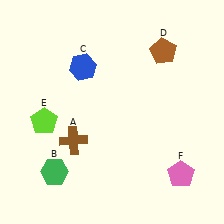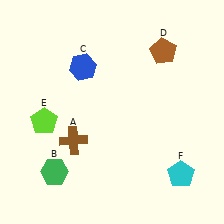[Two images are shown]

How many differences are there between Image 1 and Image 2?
There is 1 difference between the two images.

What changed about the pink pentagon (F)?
In Image 1, F is pink. In Image 2, it changed to cyan.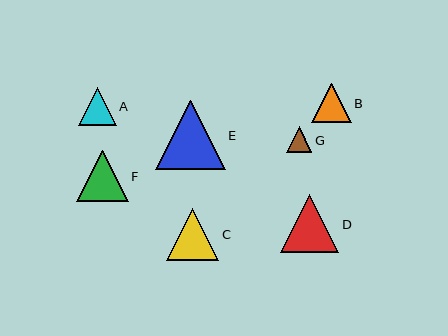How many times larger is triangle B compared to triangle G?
Triangle B is approximately 1.5 times the size of triangle G.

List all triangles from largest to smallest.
From largest to smallest: E, D, C, F, B, A, G.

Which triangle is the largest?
Triangle E is the largest with a size of approximately 70 pixels.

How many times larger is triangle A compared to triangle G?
Triangle A is approximately 1.5 times the size of triangle G.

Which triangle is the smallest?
Triangle G is the smallest with a size of approximately 26 pixels.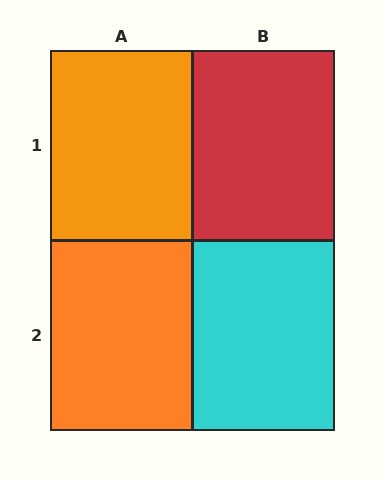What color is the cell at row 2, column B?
Cyan.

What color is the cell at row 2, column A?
Orange.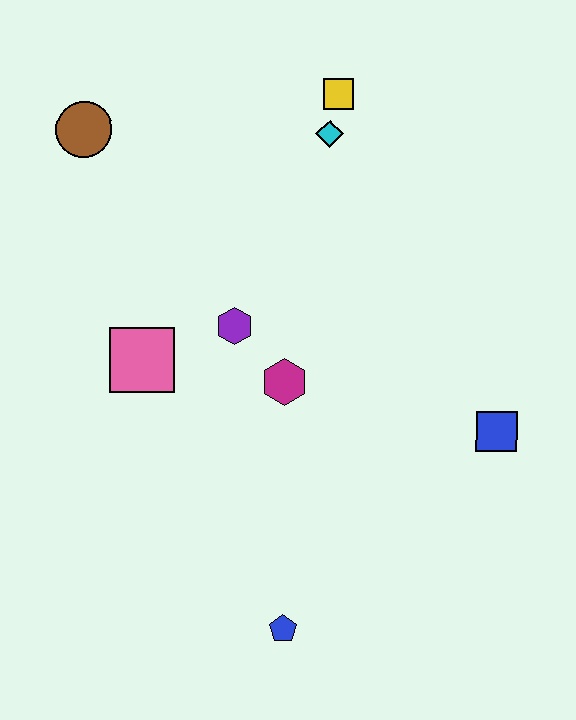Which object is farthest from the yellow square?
The blue pentagon is farthest from the yellow square.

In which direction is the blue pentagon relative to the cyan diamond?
The blue pentagon is below the cyan diamond.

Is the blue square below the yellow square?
Yes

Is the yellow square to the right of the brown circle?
Yes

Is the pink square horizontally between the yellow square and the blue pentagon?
No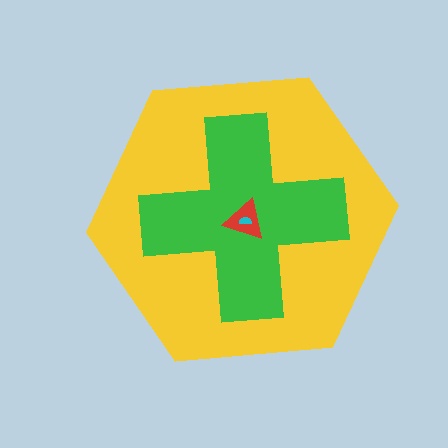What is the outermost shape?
The yellow hexagon.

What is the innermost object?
The cyan semicircle.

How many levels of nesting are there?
4.